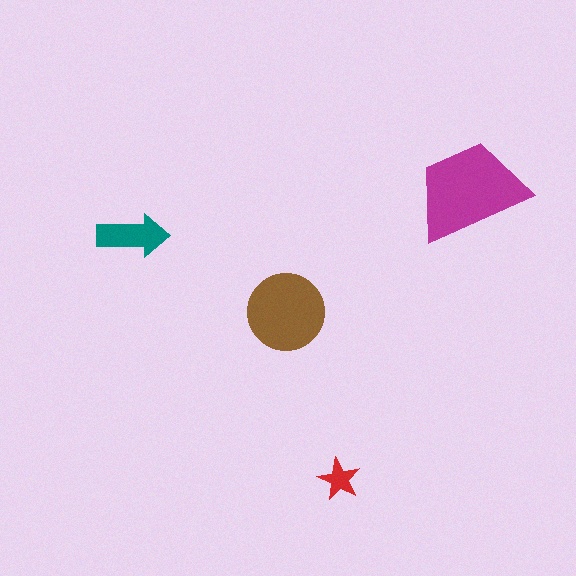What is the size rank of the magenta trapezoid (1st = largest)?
1st.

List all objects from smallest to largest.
The red star, the teal arrow, the brown circle, the magenta trapezoid.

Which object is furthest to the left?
The teal arrow is leftmost.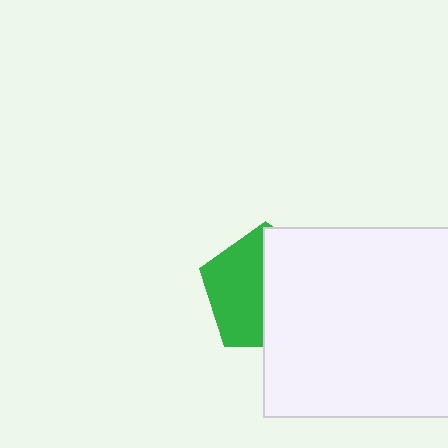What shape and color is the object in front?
The object in front is a white square.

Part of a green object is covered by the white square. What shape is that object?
It is a pentagon.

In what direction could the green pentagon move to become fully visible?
The green pentagon could move left. That would shift it out from behind the white square entirely.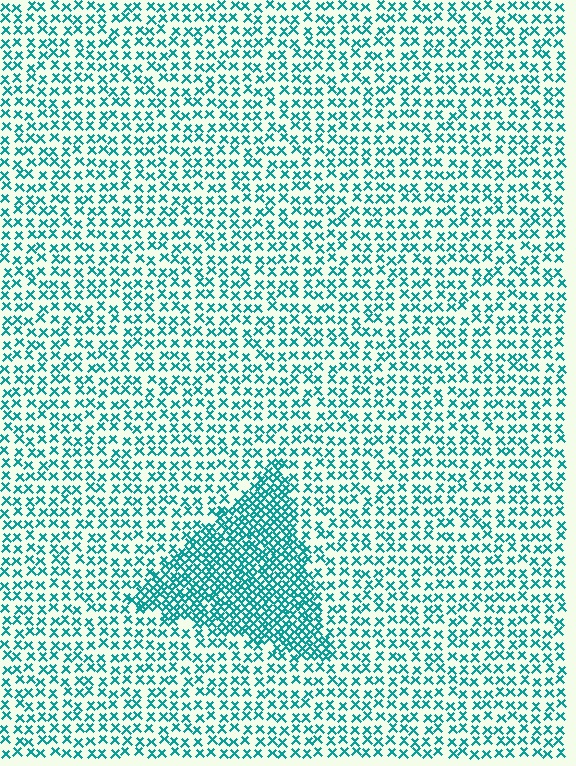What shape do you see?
I see a triangle.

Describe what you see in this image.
The image contains small teal elements arranged at two different densities. A triangle-shaped region is visible where the elements are more densely packed than the surrounding area.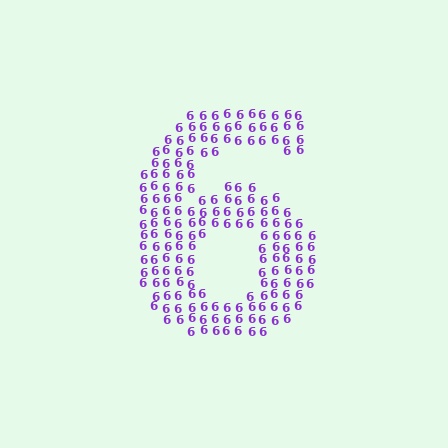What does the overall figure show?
The overall figure shows the digit 6.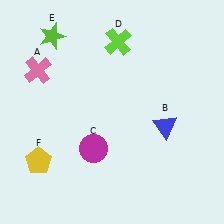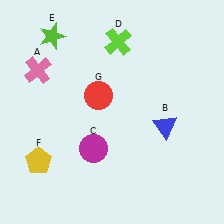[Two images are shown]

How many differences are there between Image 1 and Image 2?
There is 1 difference between the two images.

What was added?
A red circle (G) was added in Image 2.